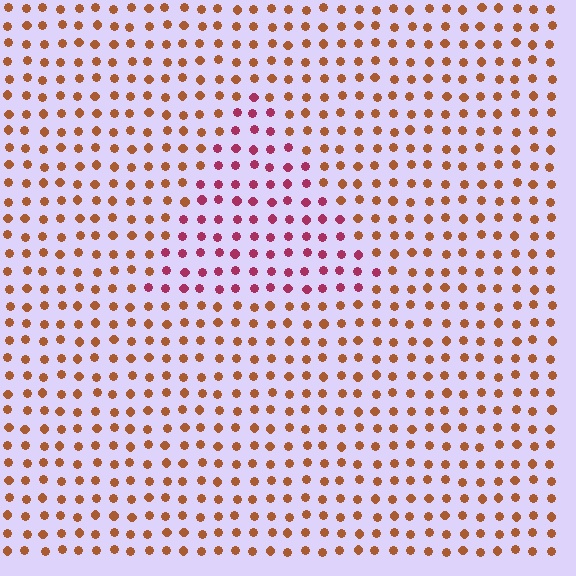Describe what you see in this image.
The image is filled with small brown elements in a uniform arrangement. A triangle-shaped region is visible where the elements are tinted to a slightly different hue, forming a subtle color boundary.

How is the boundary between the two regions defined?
The boundary is defined purely by a slight shift in hue (about 46 degrees). Spacing, size, and orientation are identical on both sides.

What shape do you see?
I see a triangle.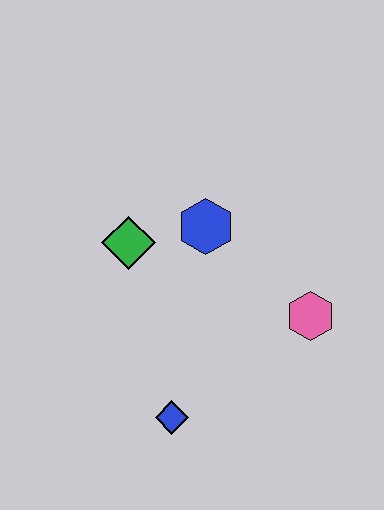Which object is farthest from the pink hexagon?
The green diamond is farthest from the pink hexagon.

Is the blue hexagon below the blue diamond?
No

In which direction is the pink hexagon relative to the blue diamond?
The pink hexagon is to the right of the blue diamond.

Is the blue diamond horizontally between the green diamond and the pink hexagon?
Yes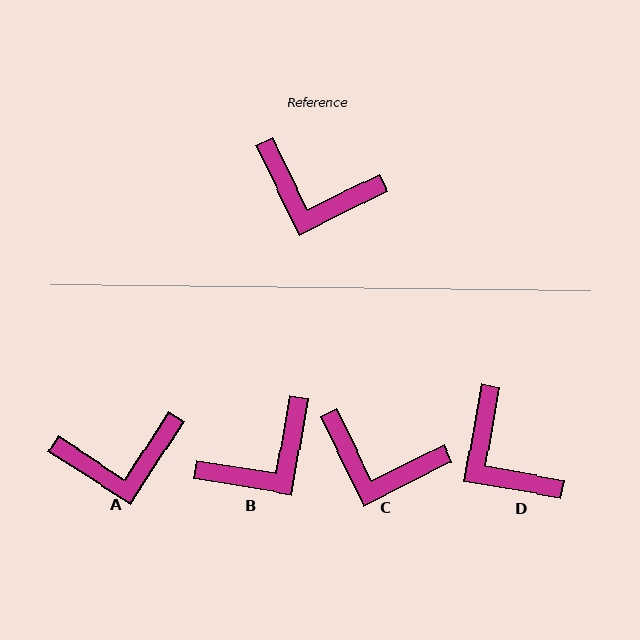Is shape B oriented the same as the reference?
No, it is off by about 54 degrees.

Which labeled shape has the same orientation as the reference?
C.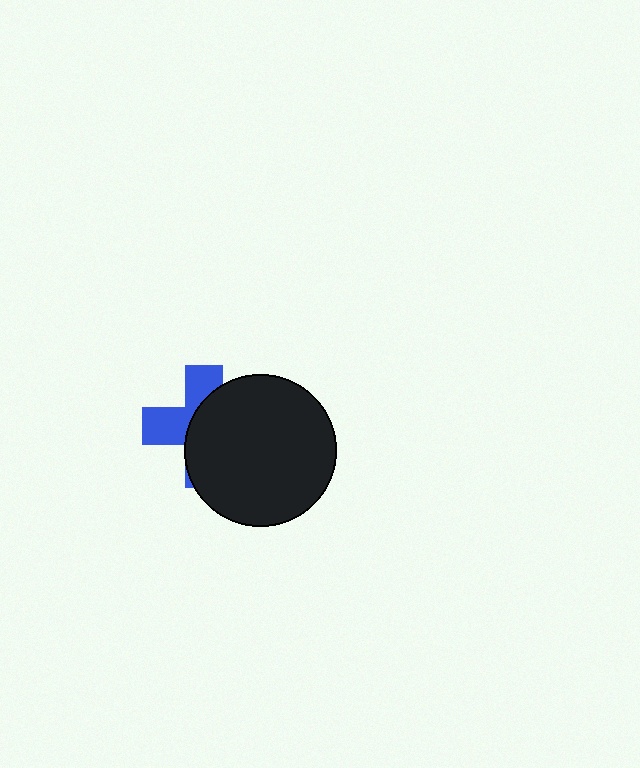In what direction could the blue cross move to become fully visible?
The blue cross could move left. That would shift it out from behind the black circle entirely.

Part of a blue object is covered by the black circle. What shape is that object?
It is a cross.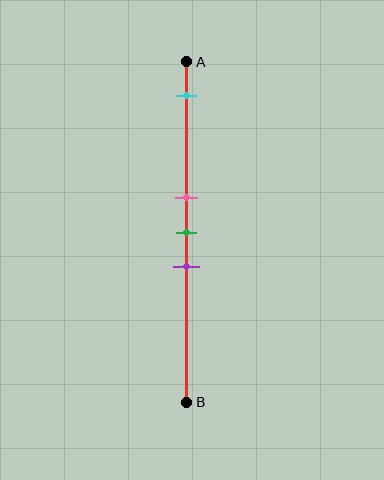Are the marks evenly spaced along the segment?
No, the marks are not evenly spaced.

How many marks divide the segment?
There are 4 marks dividing the segment.